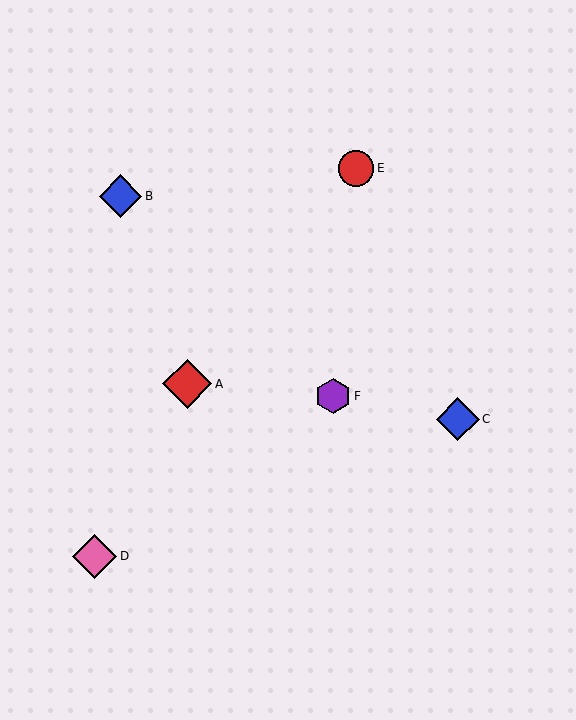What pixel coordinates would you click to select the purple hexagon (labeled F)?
Click at (333, 396) to select the purple hexagon F.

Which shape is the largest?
The red diamond (labeled A) is the largest.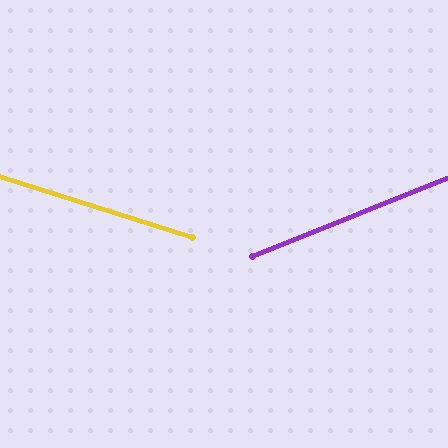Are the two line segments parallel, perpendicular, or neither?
Neither parallel nor perpendicular — they differ by about 39°.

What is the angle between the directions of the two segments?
Approximately 39 degrees.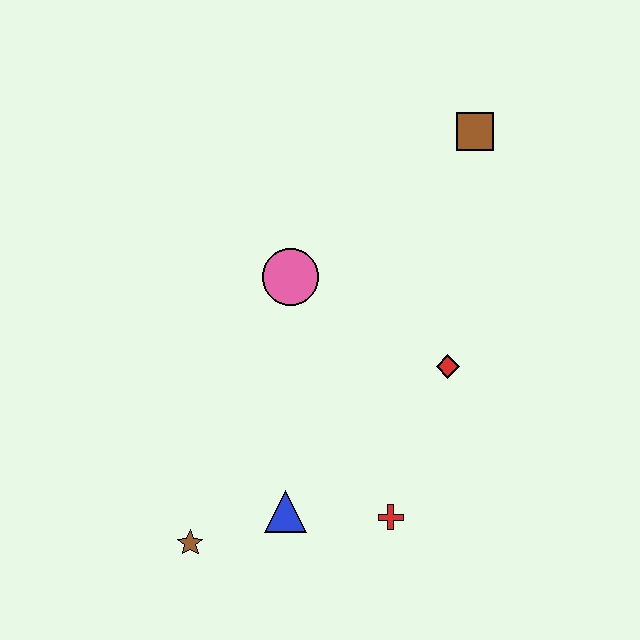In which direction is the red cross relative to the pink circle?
The red cross is below the pink circle.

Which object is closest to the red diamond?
The red cross is closest to the red diamond.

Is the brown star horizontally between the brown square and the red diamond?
No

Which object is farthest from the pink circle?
The brown star is farthest from the pink circle.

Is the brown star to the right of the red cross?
No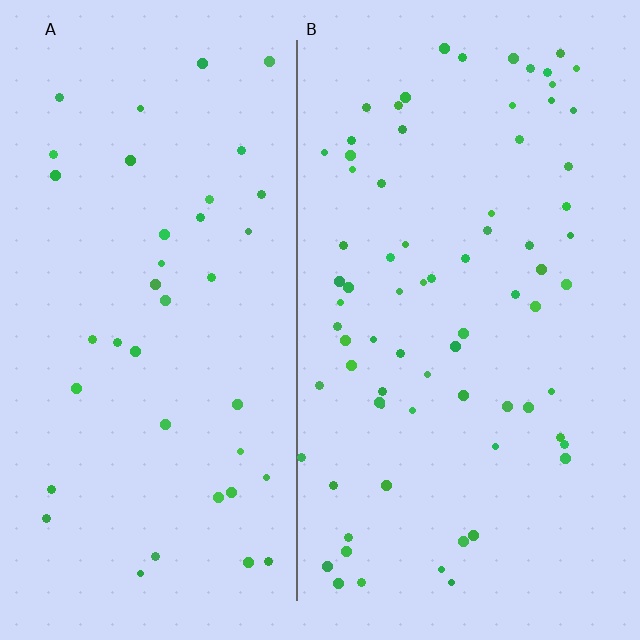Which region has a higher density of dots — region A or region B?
B (the right).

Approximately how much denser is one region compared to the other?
Approximately 1.9× — region B over region A.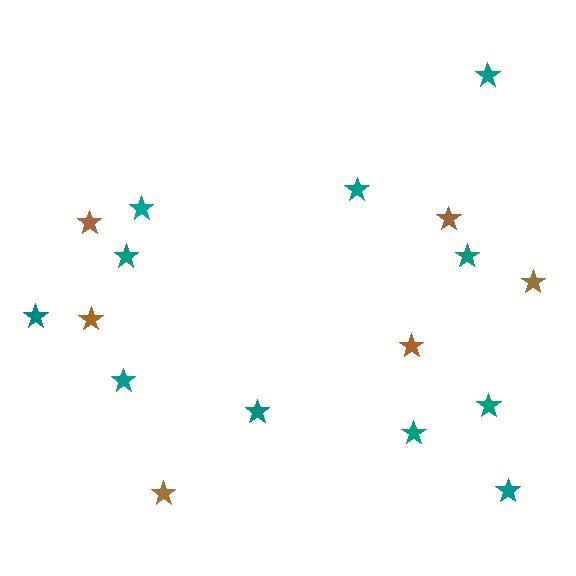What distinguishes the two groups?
There are 2 groups: one group of teal stars (11) and one group of brown stars (6).